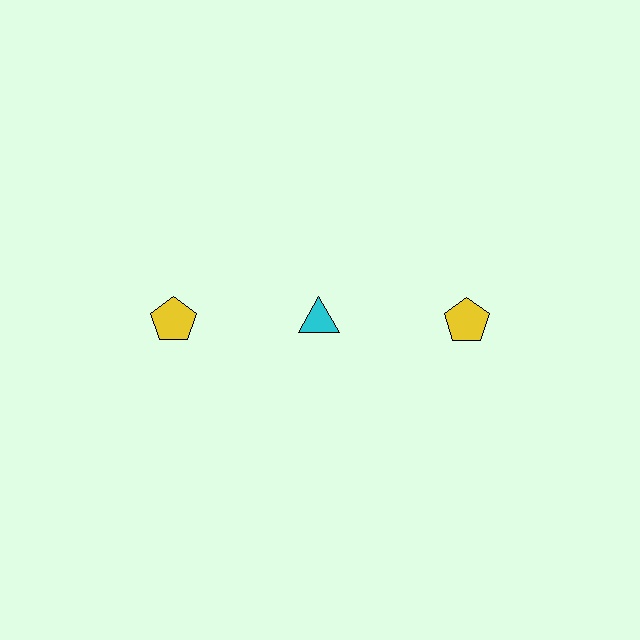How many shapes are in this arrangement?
There are 3 shapes arranged in a grid pattern.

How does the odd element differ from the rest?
It differs in both color (cyan instead of yellow) and shape (triangle instead of pentagon).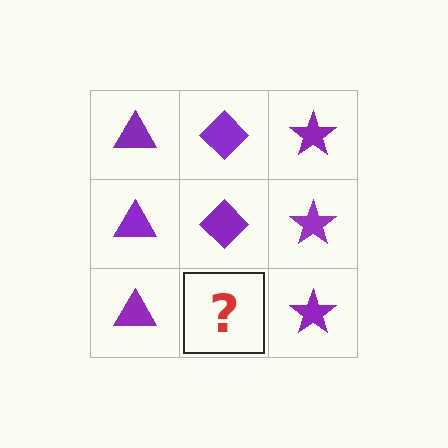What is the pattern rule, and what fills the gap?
The rule is that each column has a consistent shape. The gap should be filled with a purple diamond.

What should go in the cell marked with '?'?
The missing cell should contain a purple diamond.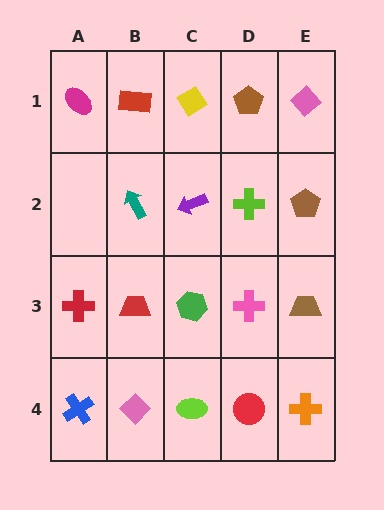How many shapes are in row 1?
5 shapes.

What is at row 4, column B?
A pink diamond.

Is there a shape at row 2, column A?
No, that cell is empty.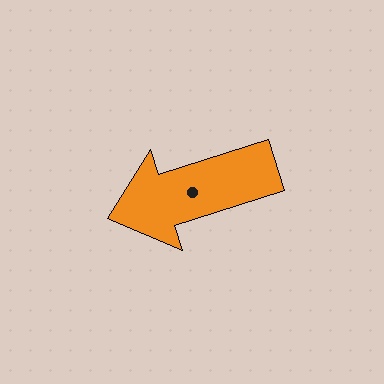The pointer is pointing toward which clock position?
Roughly 8 o'clock.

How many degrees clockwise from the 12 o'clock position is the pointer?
Approximately 252 degrees.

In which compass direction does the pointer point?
West.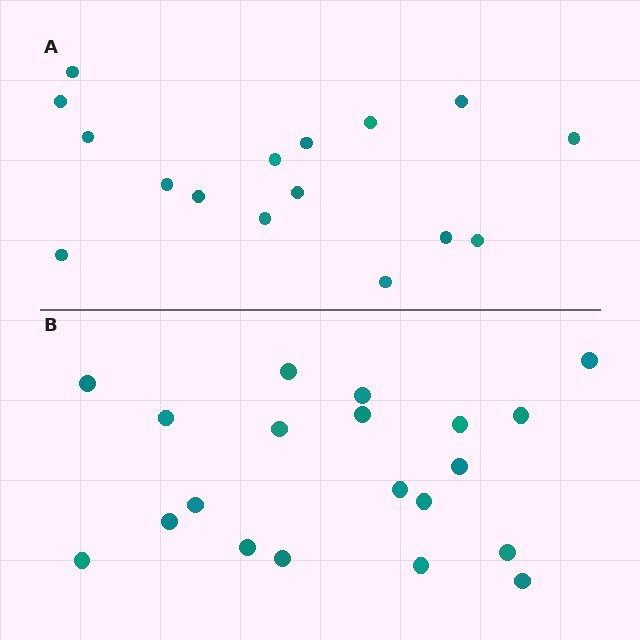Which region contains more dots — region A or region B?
Region B (the bottom region) has more dots.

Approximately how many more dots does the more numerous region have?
Region B has about 4 more dots than region A.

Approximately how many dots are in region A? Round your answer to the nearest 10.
About 20 dots. (The exact count is 16, which rounds to 20.)